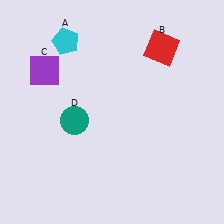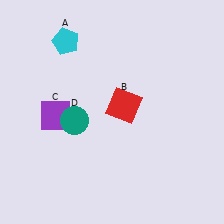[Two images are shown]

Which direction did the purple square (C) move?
The purple square (C) moved down.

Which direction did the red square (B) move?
The red square (B) moved down.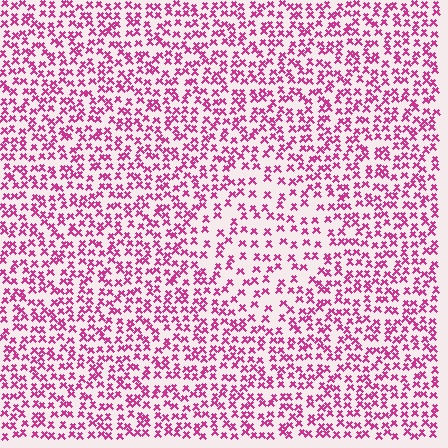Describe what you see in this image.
The image contains small magenta elements arranged at two different densities. A diamond-shaped region is visible where the elements are less densely packed than the surrounding area.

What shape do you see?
I see a diamond.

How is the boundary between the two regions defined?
The boundary is defined by a change in element density (approximately 1.7x ratio). All elements are the same color, size, and shape.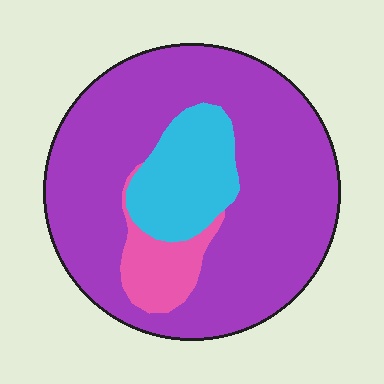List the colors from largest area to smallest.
From largest to smallest: purple, cyan, pink.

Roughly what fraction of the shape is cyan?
Cyan takes up less than a sixth of the shape.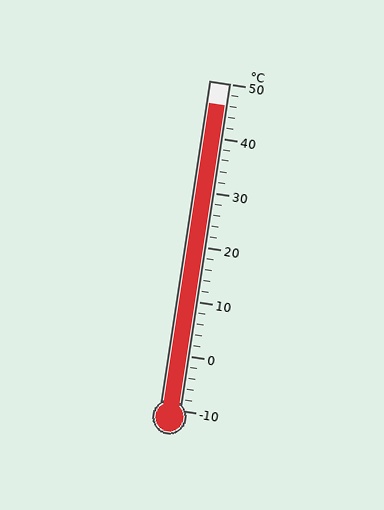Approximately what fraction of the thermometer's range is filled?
The thermometer is filled to approximately 95% of its range.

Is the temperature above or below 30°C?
The temperature is above 30°C.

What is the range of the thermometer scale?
The thermometer scale ranges from -10°C to 50°C.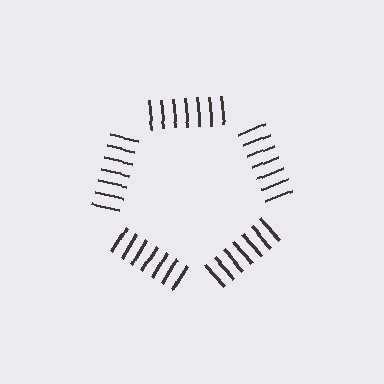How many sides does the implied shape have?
5 sides — the line-ends trace a pentagon.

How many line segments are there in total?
35 — 7 along each of the 5 edges.